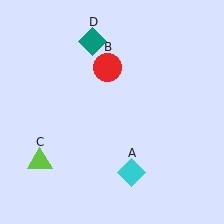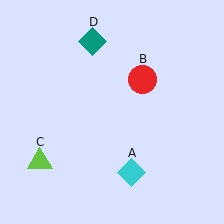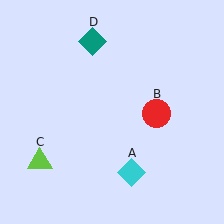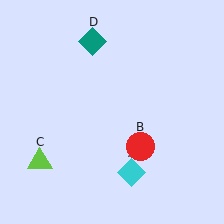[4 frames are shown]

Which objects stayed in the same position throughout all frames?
Cyan diamond (object A) and lime triangle (object C) and teal diamond (object D) remained stationary.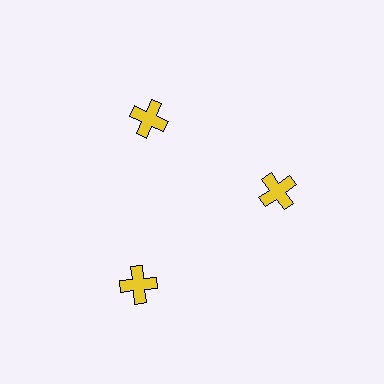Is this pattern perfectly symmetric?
No. The 3 yellow crosses are arranged in a ring, but one element near the 7 o'clock position is pushed outward from the center, breaking the 3-fold rotational symmetry.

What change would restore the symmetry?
The symmetry would be restored by moving it inward, back onto the ring so that all 3 crosses sit at equal angles and equal distance from the center.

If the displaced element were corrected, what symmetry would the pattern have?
It would have 3-fold rotational symmetry — the pattern would map onto itself every 120 degrees.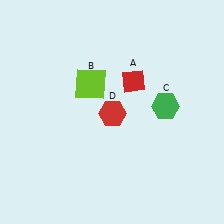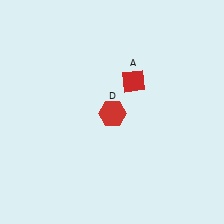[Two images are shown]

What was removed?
The lime square (B), the green hexagon (C) were removed in Image 2.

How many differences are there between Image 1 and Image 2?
There are 2 differences between the two images.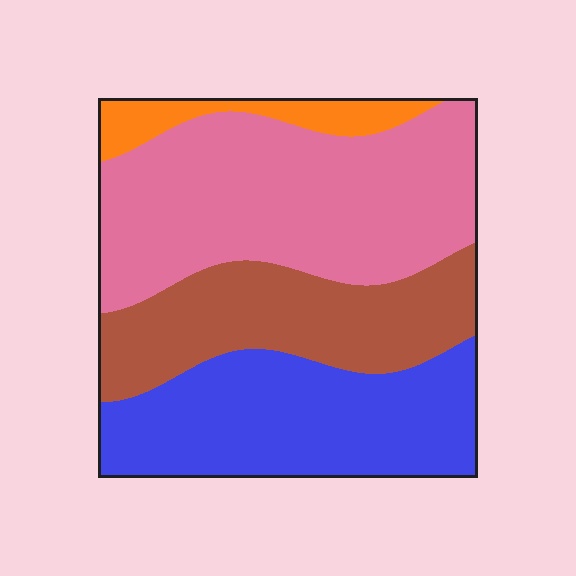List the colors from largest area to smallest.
From largest to smallest: pink, blue, brown, orange.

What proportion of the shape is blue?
Blue covers roughly 30% of the shape.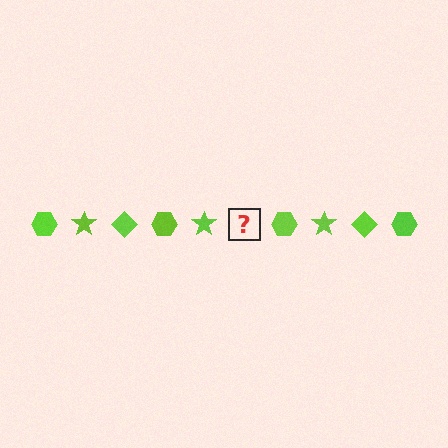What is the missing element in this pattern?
The missing element is a lime diamond.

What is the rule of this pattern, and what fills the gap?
The rule is that the pattern cycles through hexagon, star, diamond shapes in lime. The gap should be filled with a lime diamond.